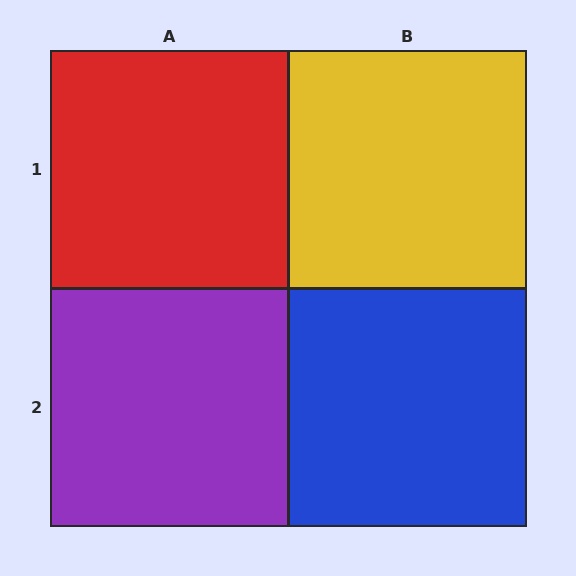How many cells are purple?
1 cell is purple.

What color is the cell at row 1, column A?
Red.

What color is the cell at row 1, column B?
Yellow.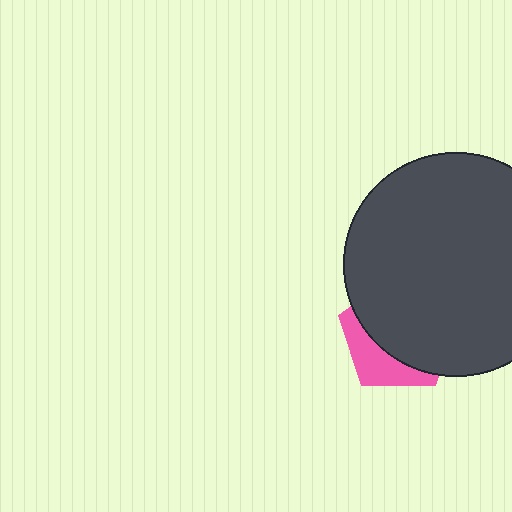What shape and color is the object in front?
The object in front is a dark gray circle.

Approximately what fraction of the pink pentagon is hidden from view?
Roughly 69% of the pink pentagon is hidden behind the dark gray circle.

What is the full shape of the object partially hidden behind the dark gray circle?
The partially hidden object is a pink pentagon.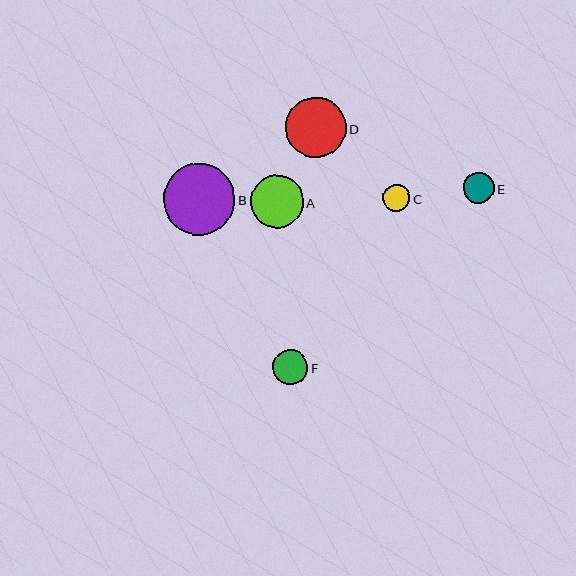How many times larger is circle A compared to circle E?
Circle A is approximately 1.7 times the size of circle E.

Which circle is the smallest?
Circle C is the smallest with a size of approximately 27 pixels.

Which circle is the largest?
Circle B is the largest with a size of approximately 71 pixels.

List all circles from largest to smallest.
From largest to smallest: B, D, A, F, E, C.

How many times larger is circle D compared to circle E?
Circle D is approximately 2.0 times the size of circle E.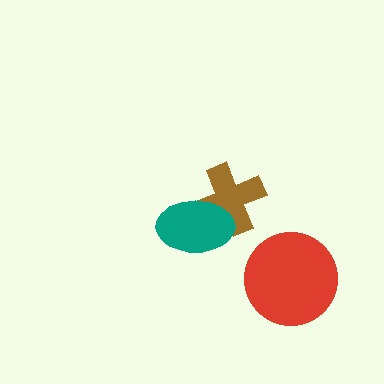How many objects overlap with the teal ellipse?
1 object overlaps with the teal ellipse.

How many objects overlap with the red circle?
0 objects overlap with the red circle.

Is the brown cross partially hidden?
Yes, it is partially covered by another shape.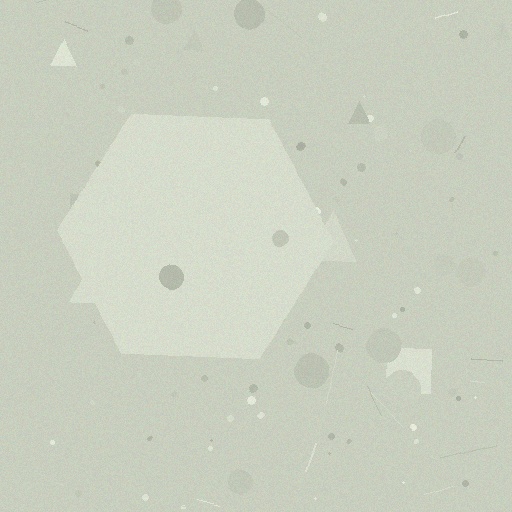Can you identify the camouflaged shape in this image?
The camouflaged shape is a hexagon.